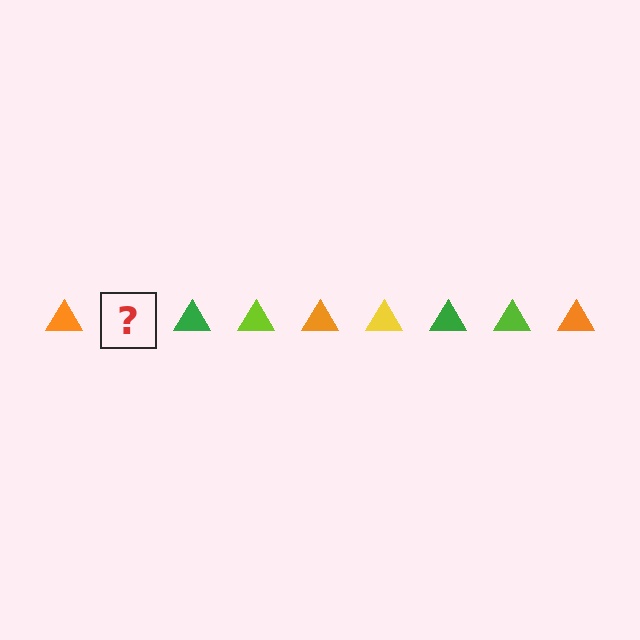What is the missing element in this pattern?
The missing element is a yellow triangle.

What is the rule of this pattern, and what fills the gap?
The rule is that the pattern cycles through orange, yellow, green, lime triangles. The gap should be filled with a yellow triangle.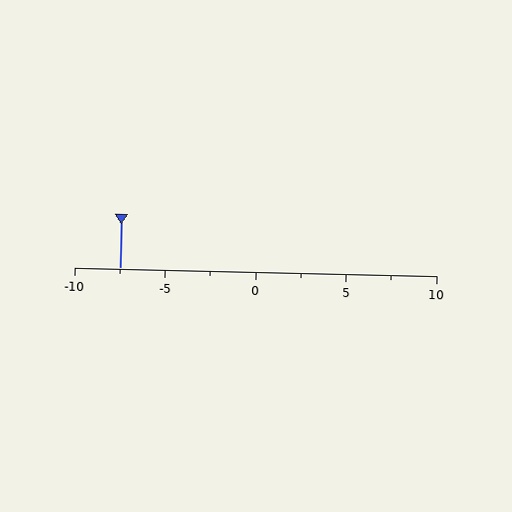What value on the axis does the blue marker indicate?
The marker indicates approximately -7.5.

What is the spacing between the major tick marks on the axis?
The major ticks are spaced 5 apart.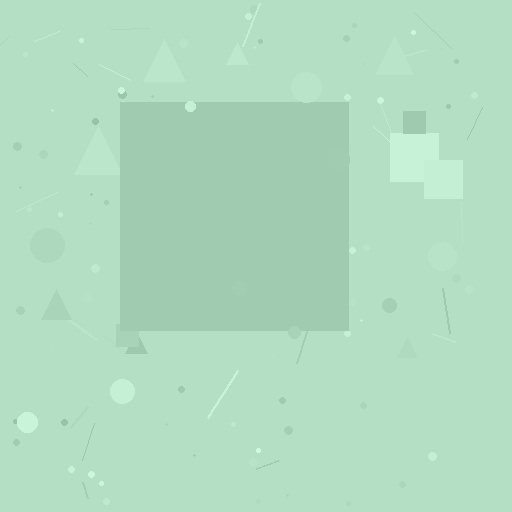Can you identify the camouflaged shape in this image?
The camouflaged shape is a square.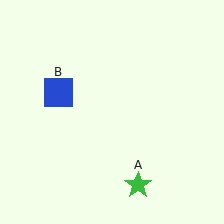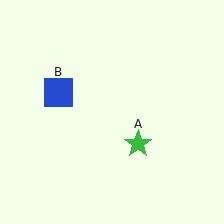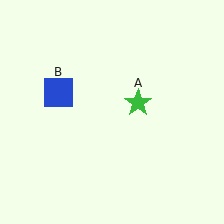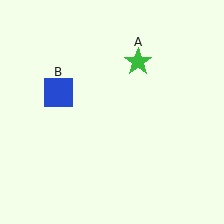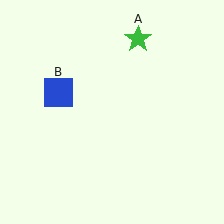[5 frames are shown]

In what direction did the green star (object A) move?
The green star (object A) moved up.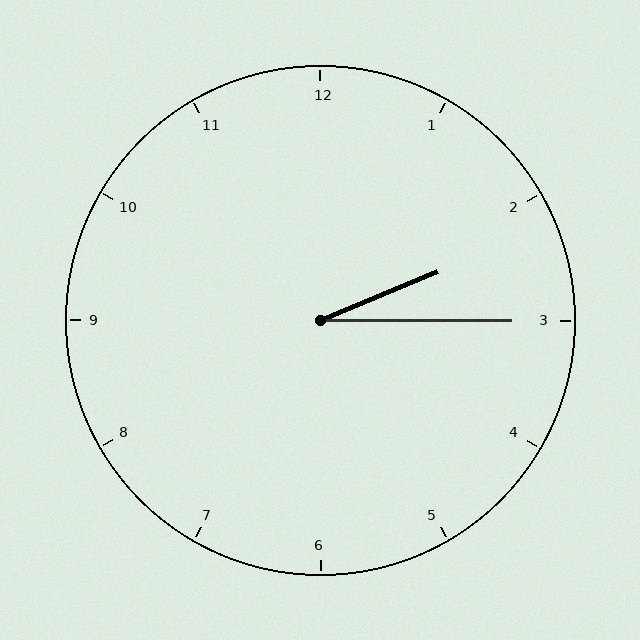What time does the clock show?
2:15.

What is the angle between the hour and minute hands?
Approximately 22 degrees.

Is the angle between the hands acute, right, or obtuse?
It is acute.